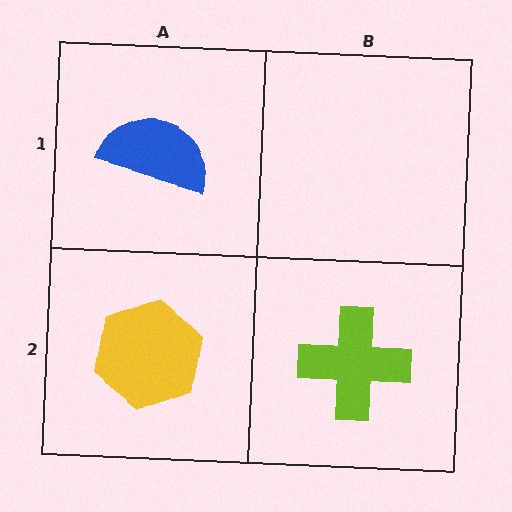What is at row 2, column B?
A lime cross.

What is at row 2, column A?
A yellow hexagon.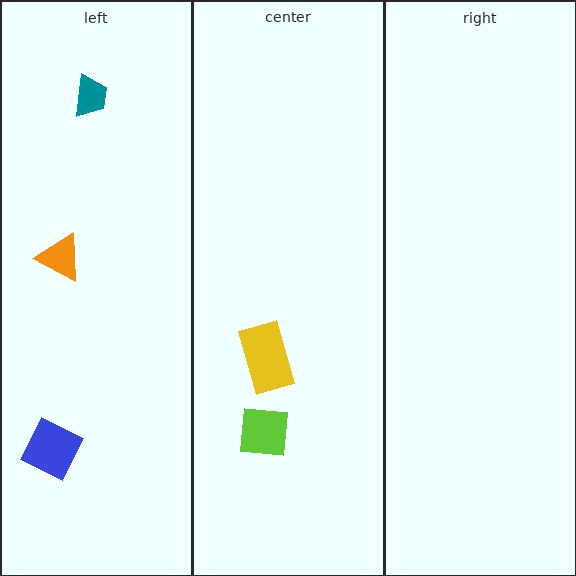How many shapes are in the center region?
2.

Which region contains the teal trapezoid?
The left region.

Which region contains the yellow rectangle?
The center region.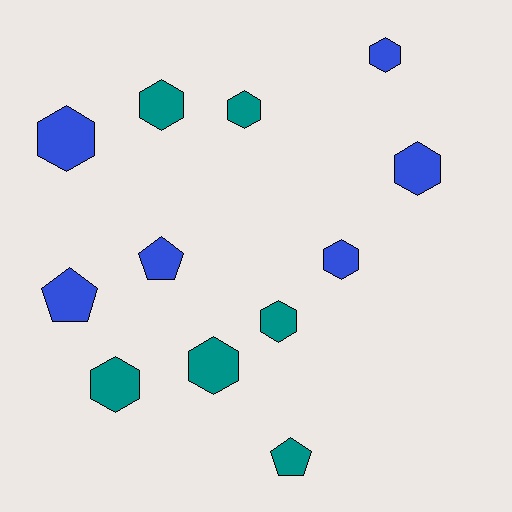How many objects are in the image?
There are 12 objects.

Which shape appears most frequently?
Hexagon, with 9 objects.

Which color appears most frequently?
Teal, with 6 objects.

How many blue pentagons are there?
There are 2 blue pentagons.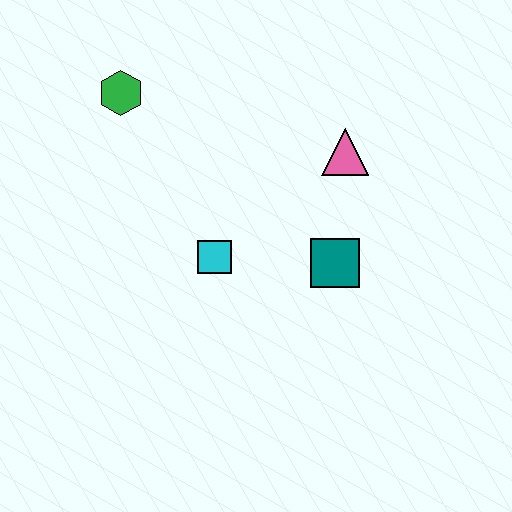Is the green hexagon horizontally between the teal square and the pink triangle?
No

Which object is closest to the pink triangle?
The teal square is closest to the pink triangle.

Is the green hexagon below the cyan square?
No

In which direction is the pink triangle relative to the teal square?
The pink triangle is above the teal square.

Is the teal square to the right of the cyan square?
Yes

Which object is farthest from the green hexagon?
The teal square is farthest from the green hexagon.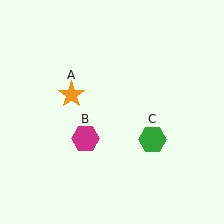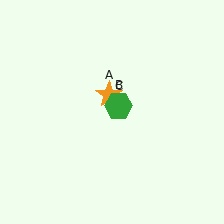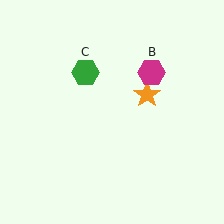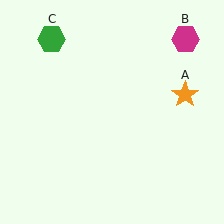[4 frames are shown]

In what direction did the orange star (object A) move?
The orange star (object A) moved right.